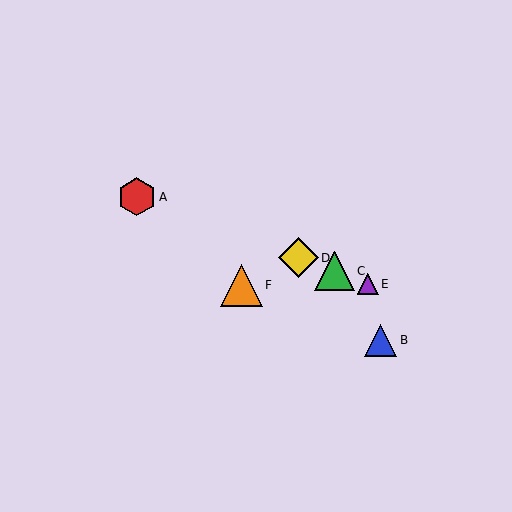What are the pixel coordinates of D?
Object D is at (299, 258).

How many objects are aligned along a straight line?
4 objects (A, C, D, E) are aligned along a straight line.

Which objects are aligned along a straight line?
Objects A, C, D, E are aligned along a straight line.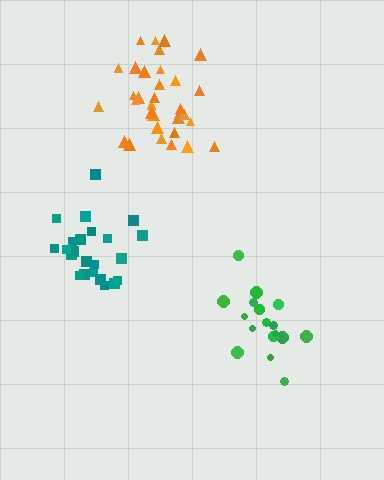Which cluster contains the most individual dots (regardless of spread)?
Orange (35).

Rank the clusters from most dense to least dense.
orange, teal, green.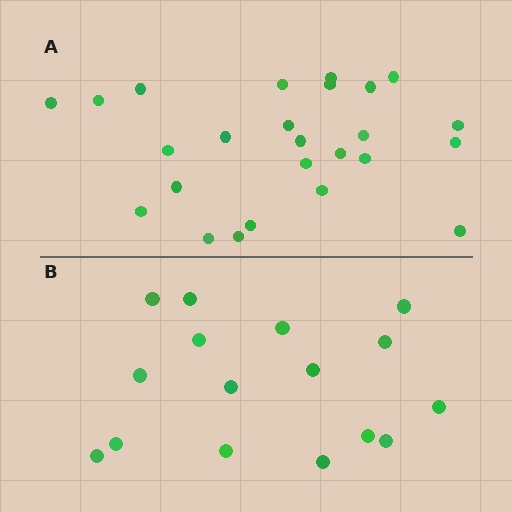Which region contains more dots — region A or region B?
Region A (the top region) has more dots.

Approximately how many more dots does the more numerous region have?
Region A has roughly 8 or so more dots than region B.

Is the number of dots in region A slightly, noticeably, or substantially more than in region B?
Region A has substantially more. The ratio is roughly 1.6 to 1.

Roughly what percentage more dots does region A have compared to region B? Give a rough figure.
About 55% more.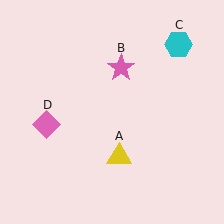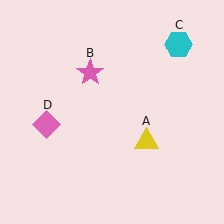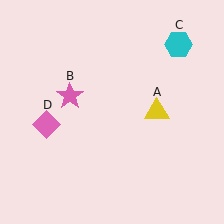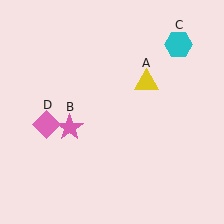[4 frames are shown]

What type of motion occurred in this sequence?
The yellow triangle (object A), pink star (object B) rotated counterclockwise around the center of the scene.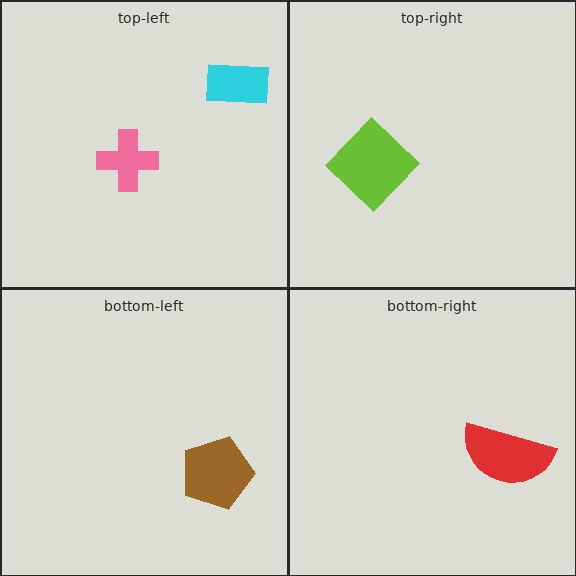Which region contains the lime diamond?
The top-right region.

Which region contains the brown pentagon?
The bottom-left region.